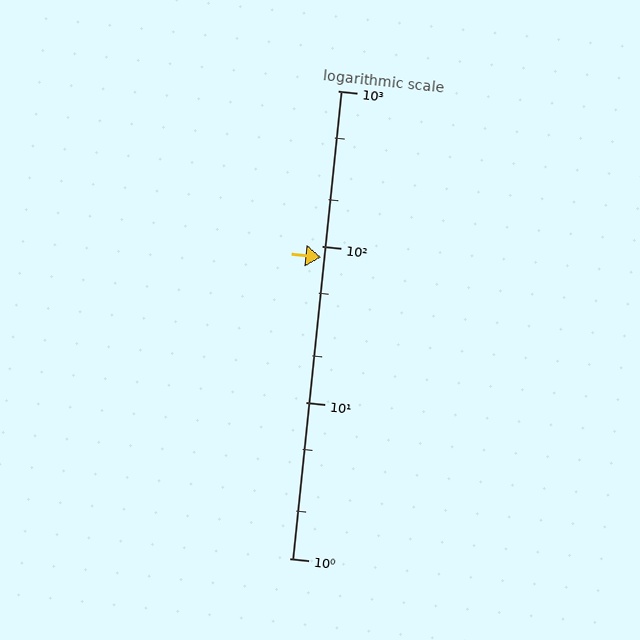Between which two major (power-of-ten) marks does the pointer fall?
The pointer is between 10 and 100.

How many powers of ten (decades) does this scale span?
The scale spans 3 decades, from 1 to 1000.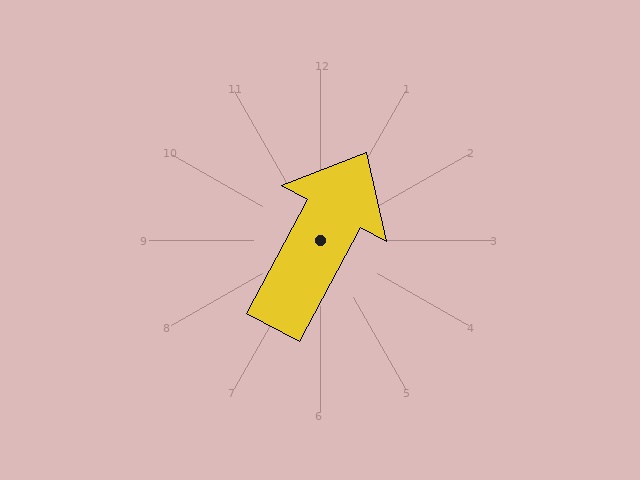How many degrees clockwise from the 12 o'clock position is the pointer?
Approximately 28 degrees.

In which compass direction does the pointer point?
Northeast.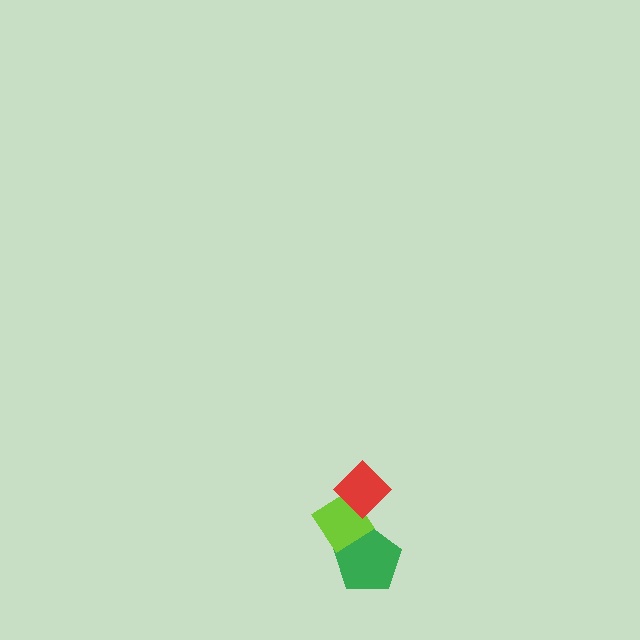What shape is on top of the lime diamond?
The red diamond is on top of the lime diamond.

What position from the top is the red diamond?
The red diamond is 1st from the top.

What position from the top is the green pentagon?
The green pentagon is 3rd from the top.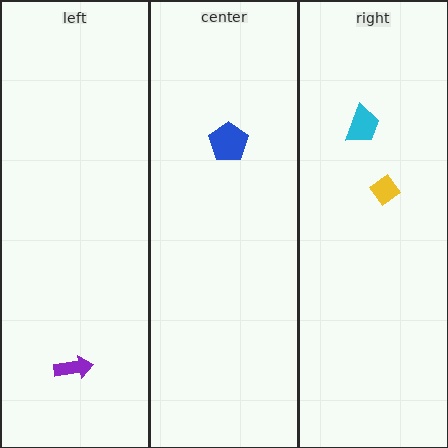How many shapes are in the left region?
1.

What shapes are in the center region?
The blue pentagon.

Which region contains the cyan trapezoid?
The right region.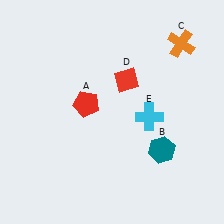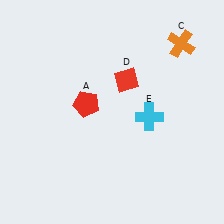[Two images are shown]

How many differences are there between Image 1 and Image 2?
There is 1 difference between the two images.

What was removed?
The teal hexagon (B) was removed in Image 2.